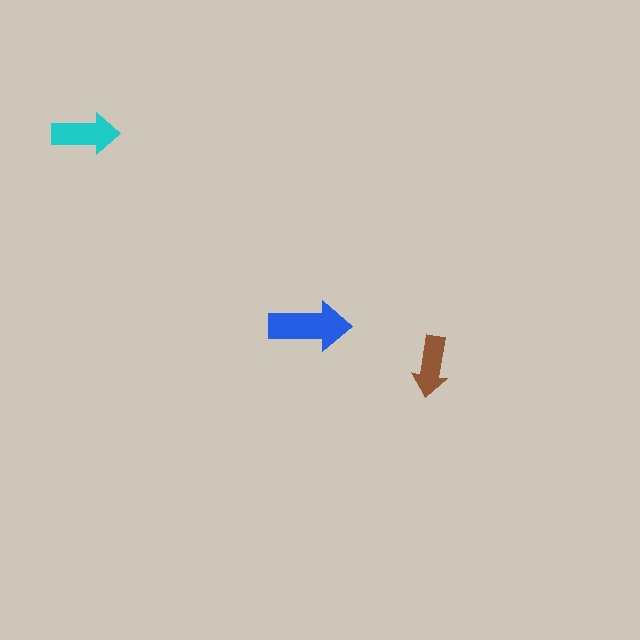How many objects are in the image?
There are 3 objects in the image.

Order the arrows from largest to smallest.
the blue one, the cyan one, the brown one.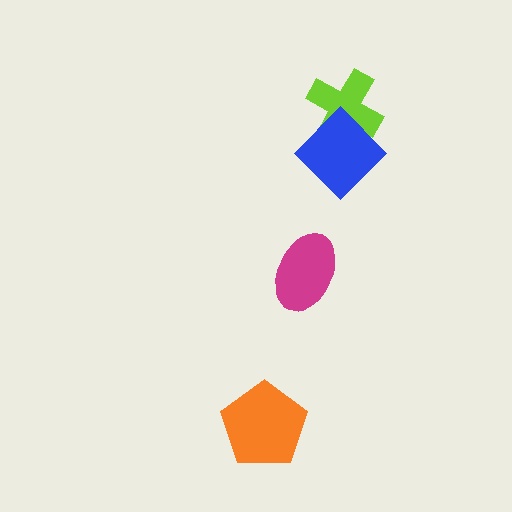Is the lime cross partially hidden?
Yes, it is partially covered by another shape.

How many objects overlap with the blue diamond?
1 object overlaps with the blue diamond.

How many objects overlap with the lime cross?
1 object overlaps with the lime cross.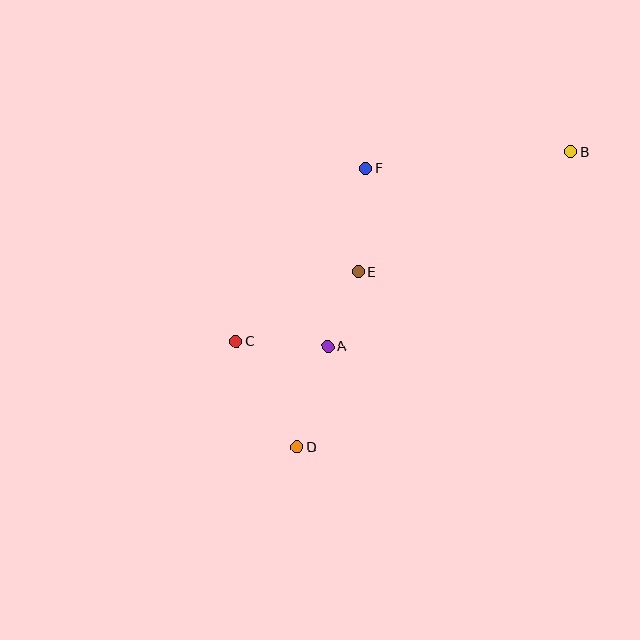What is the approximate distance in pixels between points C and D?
The distance between C and D is approximately 123 pixels.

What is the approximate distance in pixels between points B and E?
The distance between B and E is approximately 244 pixels.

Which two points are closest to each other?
Points A and E are closest to each other.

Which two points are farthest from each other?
Points B and D are farthest from each other.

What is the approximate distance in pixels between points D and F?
The distance between D and F is approximately 287 pixels.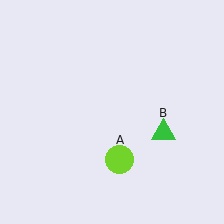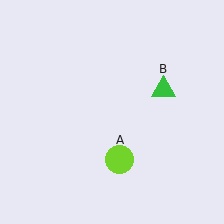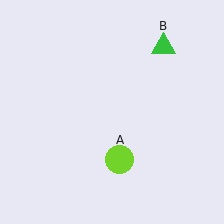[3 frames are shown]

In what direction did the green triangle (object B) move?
The green triangle (object B) moved up.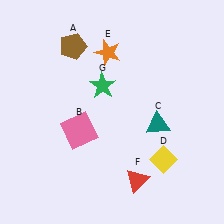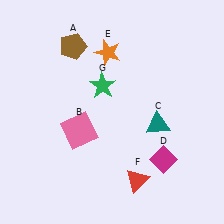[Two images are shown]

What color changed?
The diamond (D) changed from yellow in Image 1 to magenta in Image 2.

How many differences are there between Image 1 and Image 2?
There is 1 difference between the two images.